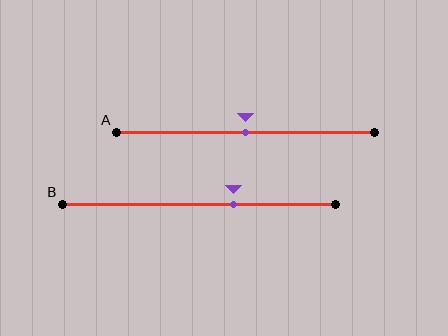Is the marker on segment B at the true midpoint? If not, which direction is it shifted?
No, the marker on segment B is shifted to the right by about 13% of the segment length.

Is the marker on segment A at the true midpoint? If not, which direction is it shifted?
Yes, the marker on segment A is at the true midpoint.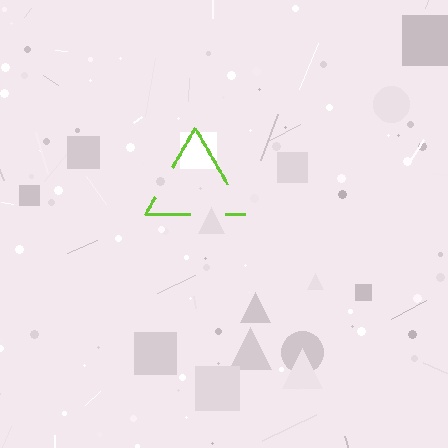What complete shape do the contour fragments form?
The contour fragments form a triangle.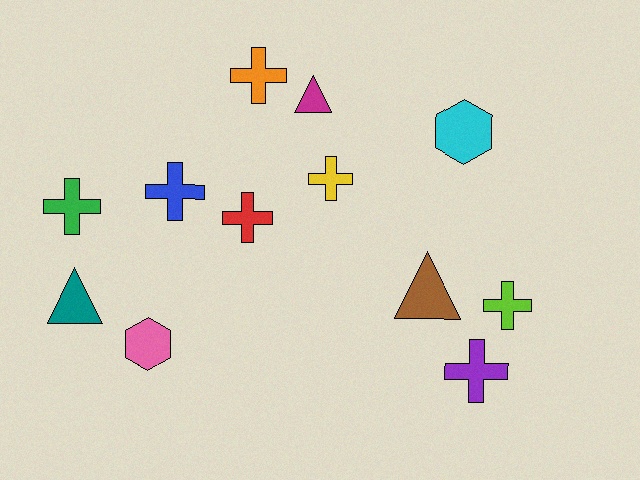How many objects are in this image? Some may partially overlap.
There are 12 objects.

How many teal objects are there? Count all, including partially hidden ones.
There is 1 teal object.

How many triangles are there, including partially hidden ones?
There are 3 triangles.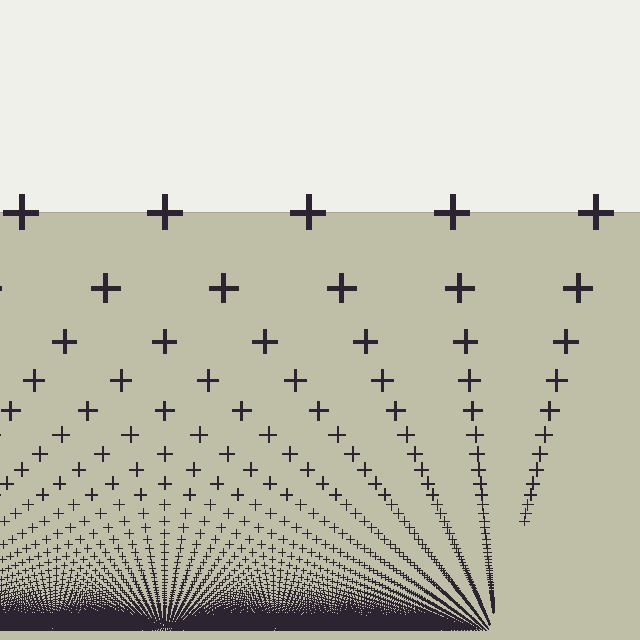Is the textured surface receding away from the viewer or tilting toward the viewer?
The surface appears to tilt toward the viewer. Texture elements get larger and sparser toward the top.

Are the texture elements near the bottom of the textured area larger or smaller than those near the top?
Smaller. The gradient is inverted — elements near the bottom are smaller and denser.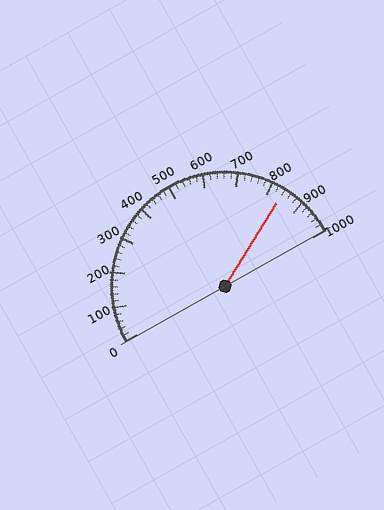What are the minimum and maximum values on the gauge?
The gauge ranges from 0 to 1000.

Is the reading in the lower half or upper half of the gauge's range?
The reading is in the upper half of the range (0 to 1000).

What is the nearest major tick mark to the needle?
The nearest major tick mark is 800.